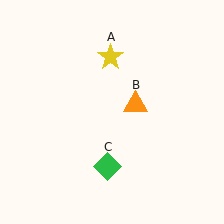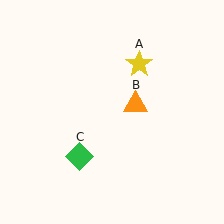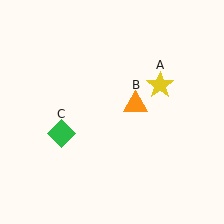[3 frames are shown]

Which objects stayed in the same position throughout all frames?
Orange triangle (object B) remained stationary.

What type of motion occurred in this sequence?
The yellow star (object A), green diamond (object C) rotated clockwise around the center of the scene.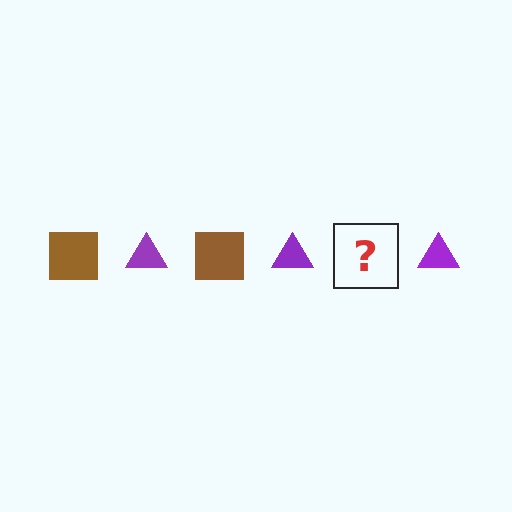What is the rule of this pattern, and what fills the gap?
The rule is that the pattern alternates between brown square and purple triangle. The gap should be filled with a brown square.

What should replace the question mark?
The question mark should be replaced with a brown square.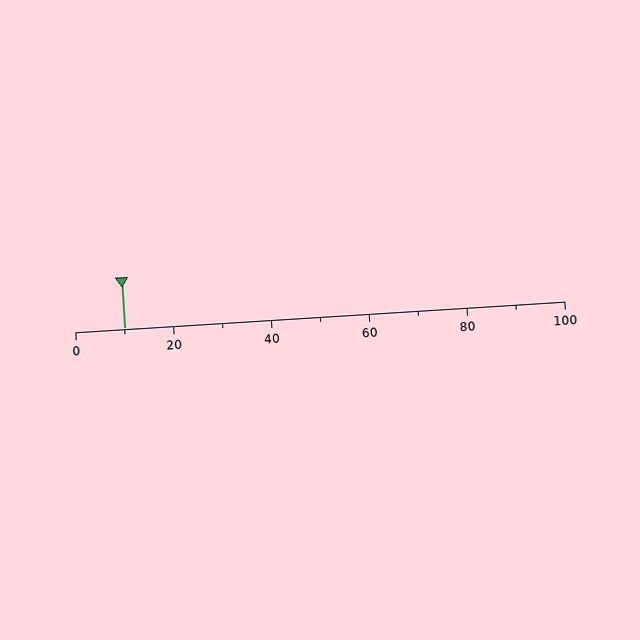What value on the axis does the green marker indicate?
The marker indicates approximately 10.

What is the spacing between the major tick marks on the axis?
The major ticks are spaced 20 apart.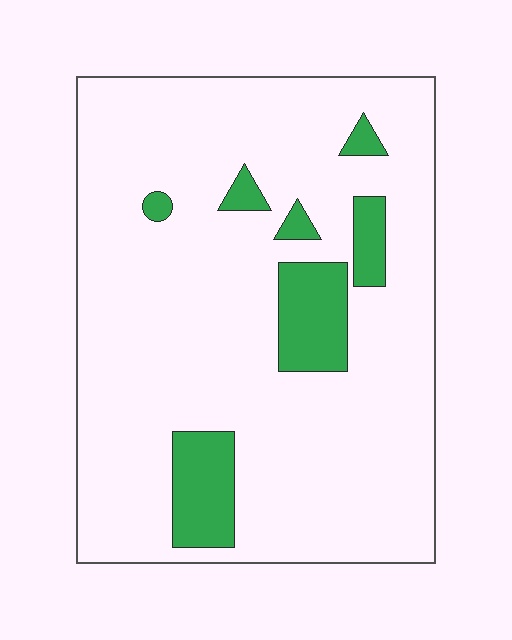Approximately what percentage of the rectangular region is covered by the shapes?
Approximately 15%.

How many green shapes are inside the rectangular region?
7.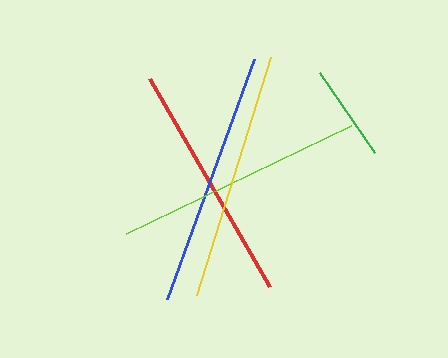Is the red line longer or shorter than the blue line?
The blue line is longer than the red line.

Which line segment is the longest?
The blue line is the longest at approximately 255 pixels.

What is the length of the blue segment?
The blue segment is approximately 255 pixels long.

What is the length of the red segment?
The red segment is approximately 240 pixels long.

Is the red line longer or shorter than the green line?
The red line is longer than the green line.